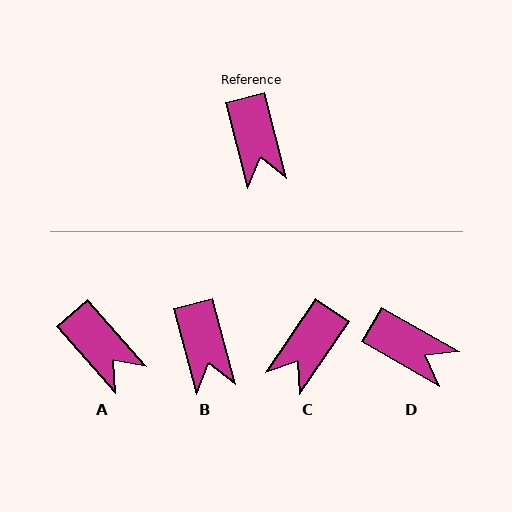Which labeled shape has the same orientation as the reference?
B.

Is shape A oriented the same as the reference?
No, it is off by about 27 degrees.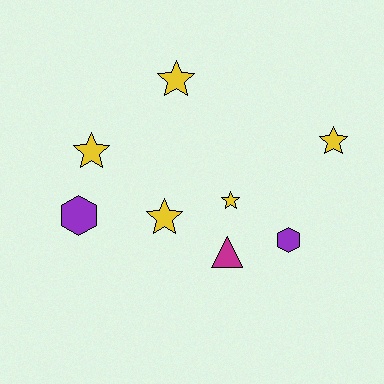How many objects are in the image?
There are 8 objects.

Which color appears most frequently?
Yellow, with 5 objects.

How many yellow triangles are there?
There are no yellow triangles.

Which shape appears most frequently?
Star, with 5 objects.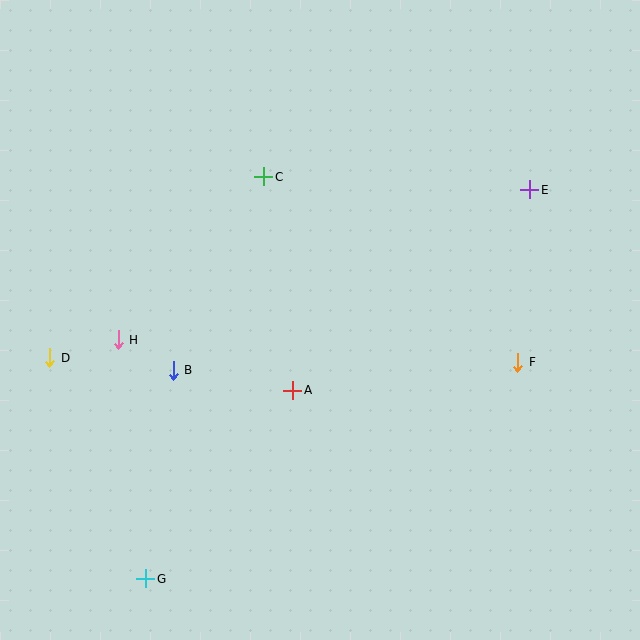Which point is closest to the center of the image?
Point A at (293, 390) is closest to the center.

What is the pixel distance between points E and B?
The distance between E and B is 399 pixels.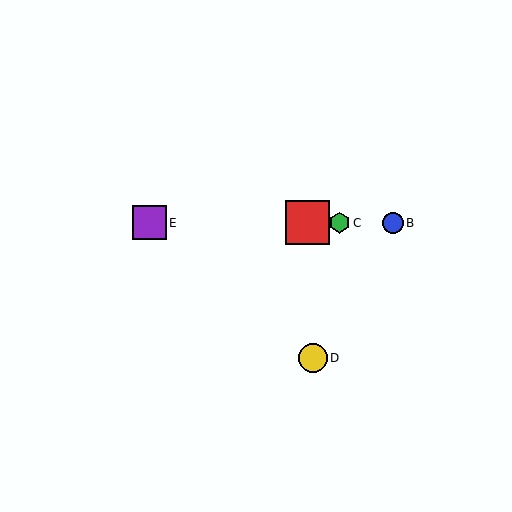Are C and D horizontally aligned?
No, C is at y≈223 and D is at y≈358.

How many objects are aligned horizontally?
4 objects (A, B, C, E) are aligned horizontally.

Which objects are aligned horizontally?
Objects A, B, C, E are aligned horizontally.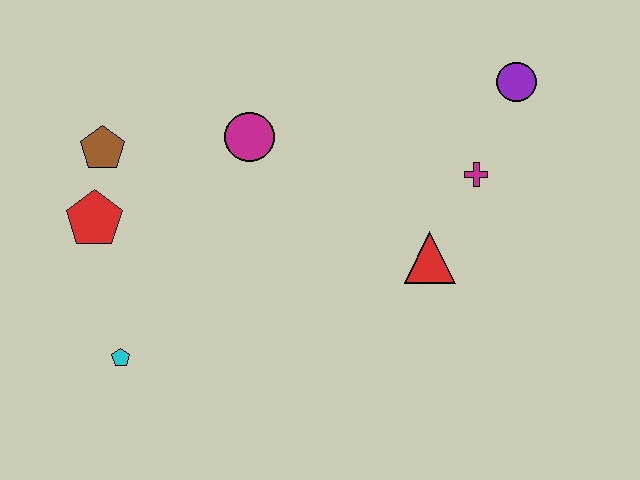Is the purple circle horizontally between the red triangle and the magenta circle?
No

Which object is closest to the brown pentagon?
The red pentagon is closest to the brown pentagon.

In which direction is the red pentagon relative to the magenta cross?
The red pentagon is to the left of the magenta cross.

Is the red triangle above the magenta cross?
No